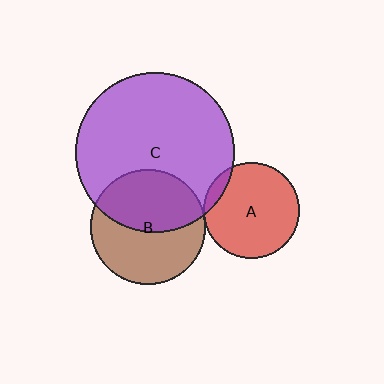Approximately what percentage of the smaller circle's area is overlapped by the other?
Approximately 10%.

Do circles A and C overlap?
Yes.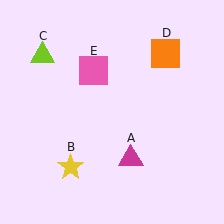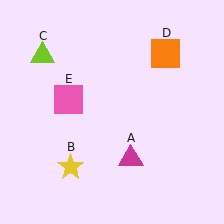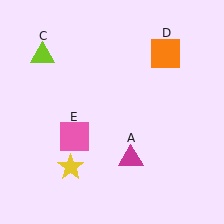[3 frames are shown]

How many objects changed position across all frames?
1 object changed position: pink square (object E).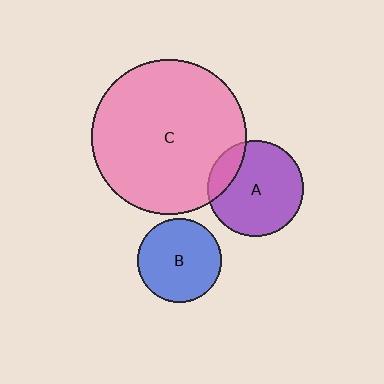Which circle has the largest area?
Circle C (pink).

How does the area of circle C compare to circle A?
Approximately 2.6 times.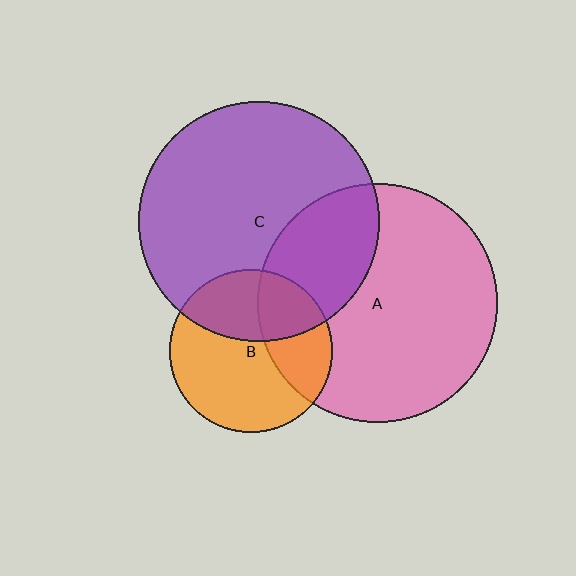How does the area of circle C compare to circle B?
Approximately 2.2 times.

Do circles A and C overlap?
Yes.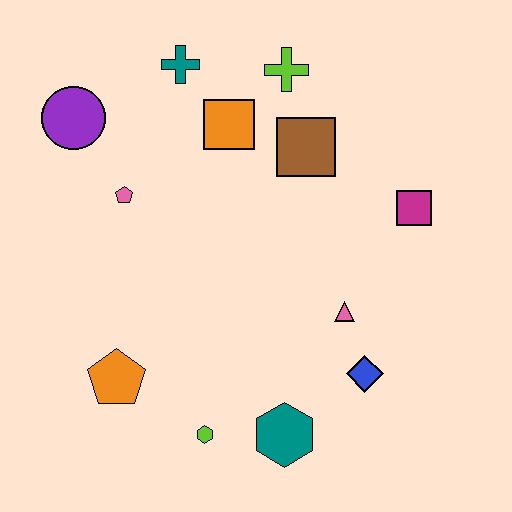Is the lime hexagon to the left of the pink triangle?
Yes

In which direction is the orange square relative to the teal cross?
The orange square is below the teal cross.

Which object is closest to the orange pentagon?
The lime hexagon is closest to the orange pentagon.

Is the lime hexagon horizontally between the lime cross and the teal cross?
Yes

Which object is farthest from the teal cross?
The teal hexagon is farthest from the teal cross.